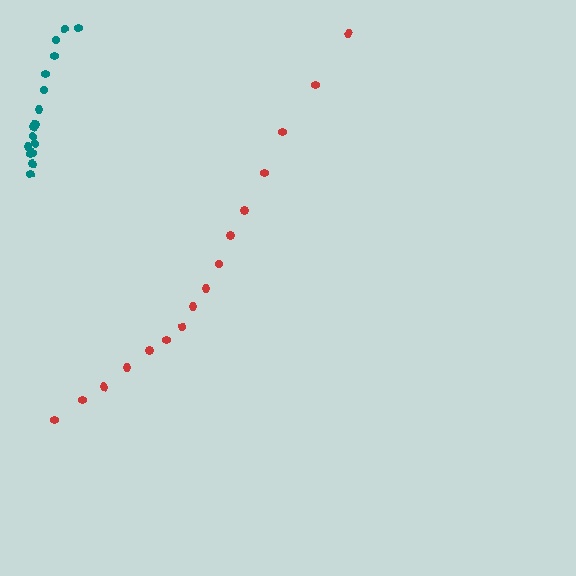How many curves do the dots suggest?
There are 2 distinct paths.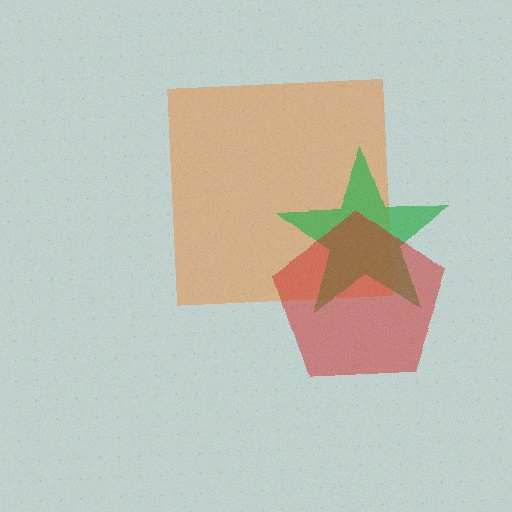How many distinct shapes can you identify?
There are 3 distinct shapes: an orange square, a green star, a red pentagon.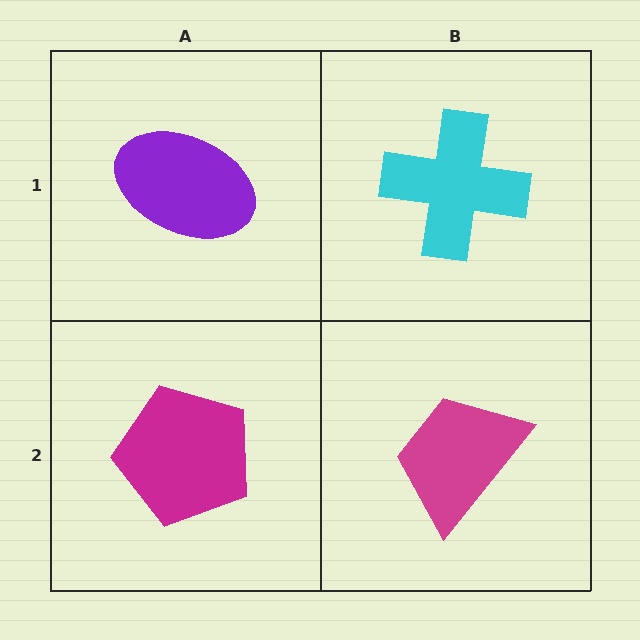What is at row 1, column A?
A purple ellipse.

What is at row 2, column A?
A magenta pentagon.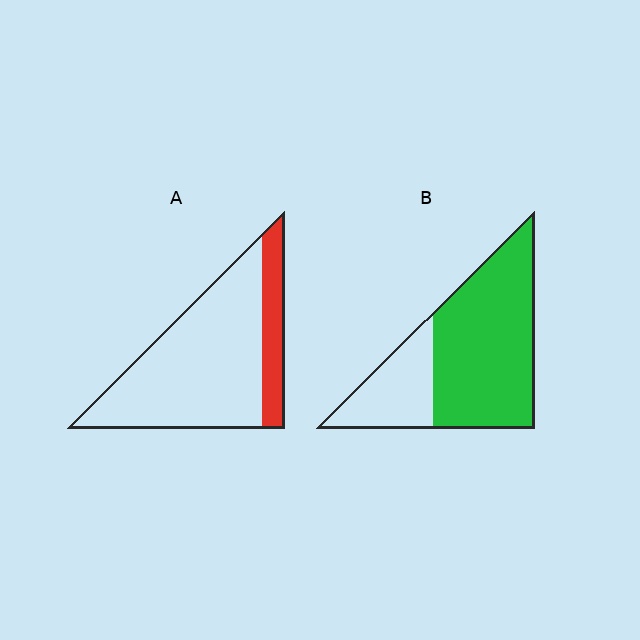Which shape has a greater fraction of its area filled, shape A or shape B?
Shape B.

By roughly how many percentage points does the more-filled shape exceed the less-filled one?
By roughly 50 percentage points (B over A).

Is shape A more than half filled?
No.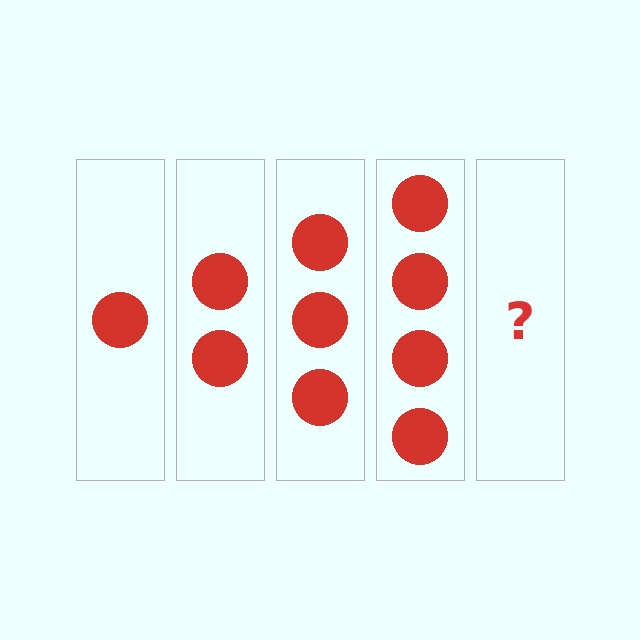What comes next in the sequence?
The next element should be 5 circles.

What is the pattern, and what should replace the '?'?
The pattern is that each step adds one more circle. The '?' should be 5 circles.